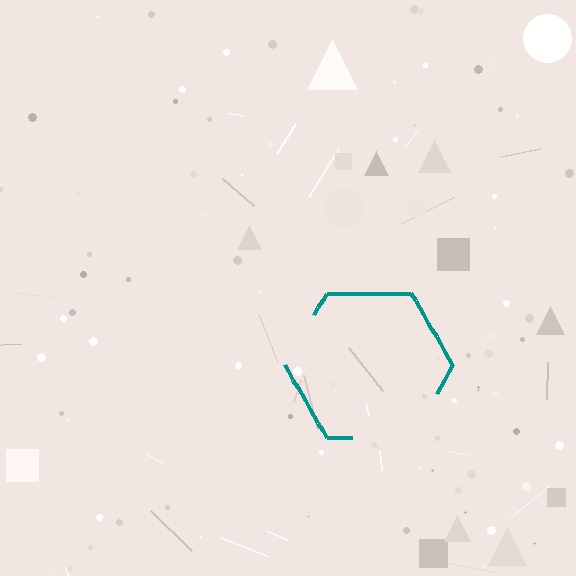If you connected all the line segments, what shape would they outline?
They would outline a hexagon.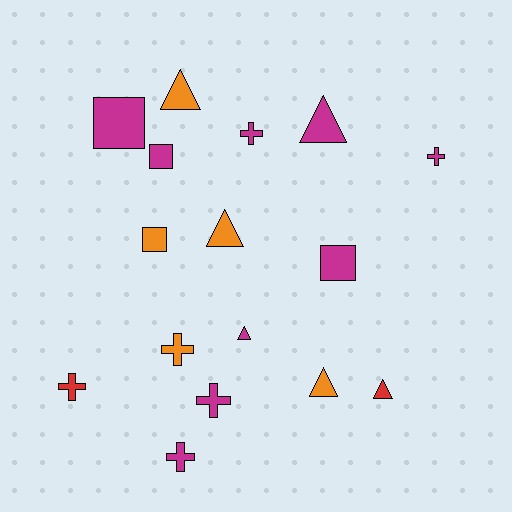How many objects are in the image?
There are 16 objects.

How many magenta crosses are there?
There are 4 magenta crosses.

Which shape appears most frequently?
Cross, with 6 objects.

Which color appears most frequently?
Magenta, with 9 objects.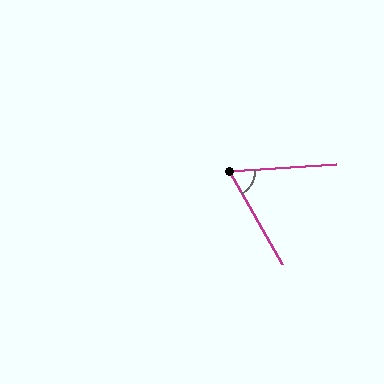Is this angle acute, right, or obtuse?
It is acute.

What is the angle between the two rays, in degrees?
Approximately 64 degrees.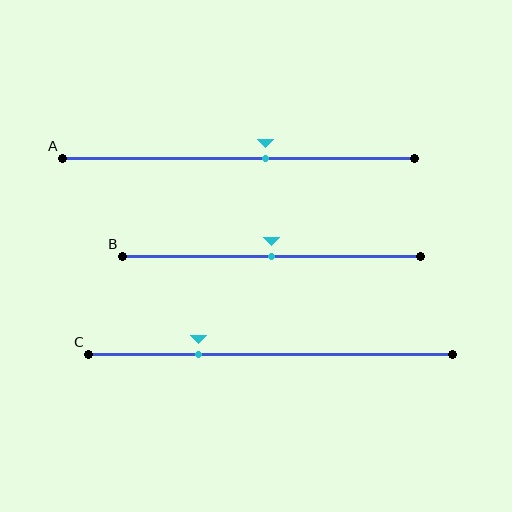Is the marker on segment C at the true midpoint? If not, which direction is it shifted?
No, the marker on segment C is shifted to the left by about 20% of the segment length.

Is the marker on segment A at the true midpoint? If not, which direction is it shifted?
No, the marker on segment A is shifted to the right by about 8% of the segment length.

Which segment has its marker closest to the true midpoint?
Segment B has its marker closest to the true midpoint.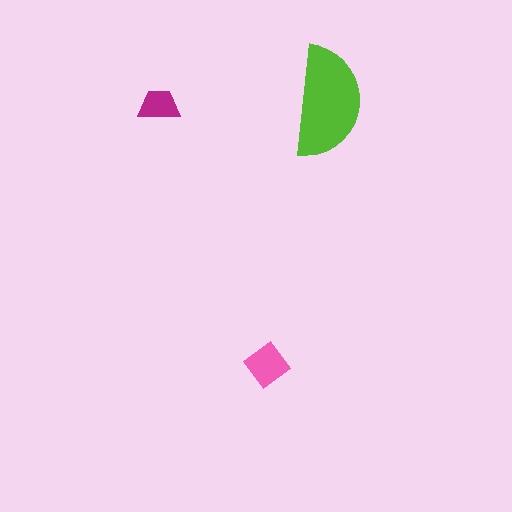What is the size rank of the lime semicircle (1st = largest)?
1st.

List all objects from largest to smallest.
The lime semicircle, the pink diamond, the magenta trapezoid.